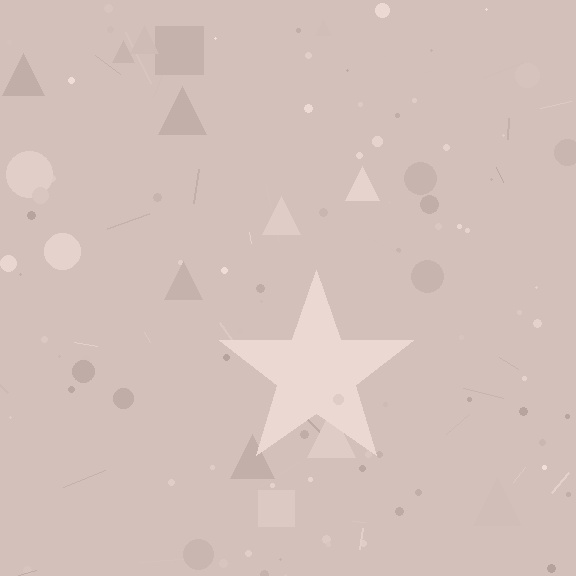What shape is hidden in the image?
A star is hidden in the image.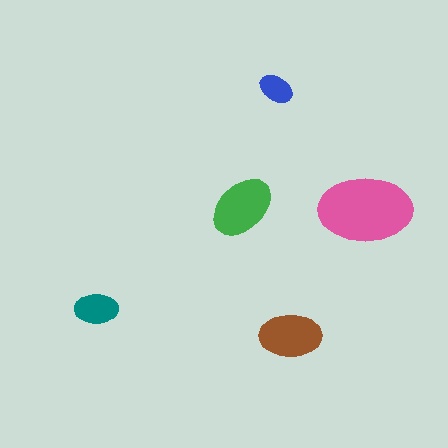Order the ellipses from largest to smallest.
the pink one, the green one, the brown one, the teal one, the blue one.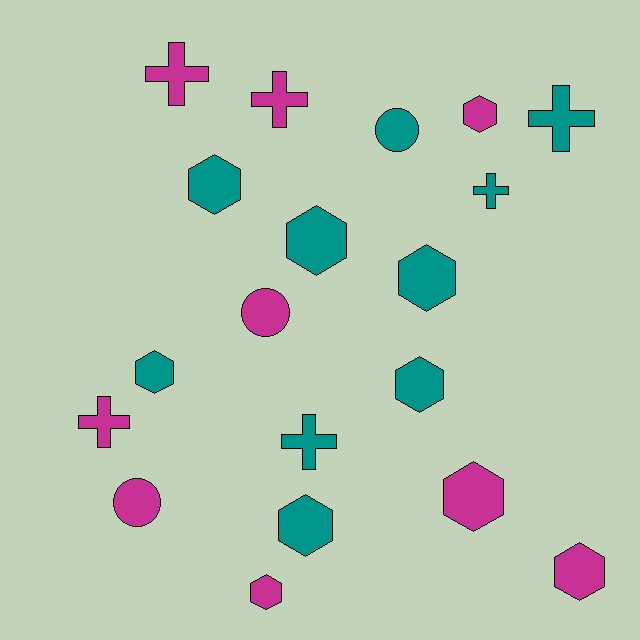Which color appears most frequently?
Teal, with 10 objects.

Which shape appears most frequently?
Hexagon, with 10 objects.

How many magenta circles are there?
There are 2 magenta circles.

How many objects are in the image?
There are 19 objects.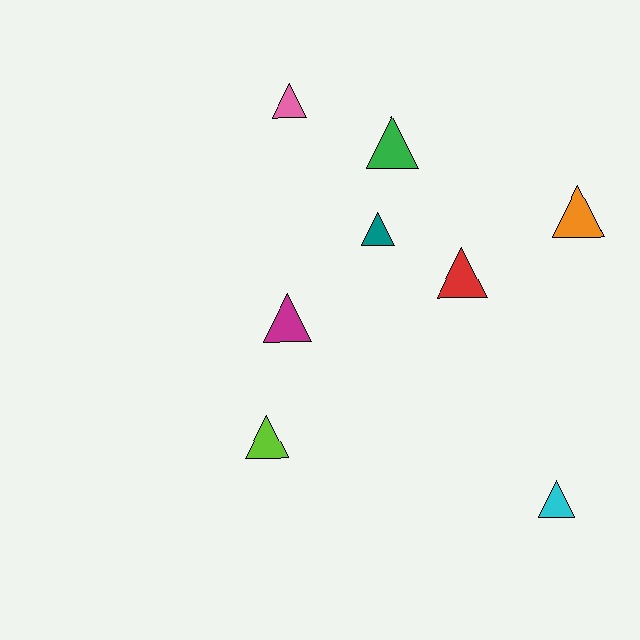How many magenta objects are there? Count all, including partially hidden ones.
There is 1 magenta object.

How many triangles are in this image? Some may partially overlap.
There are 8 triangles.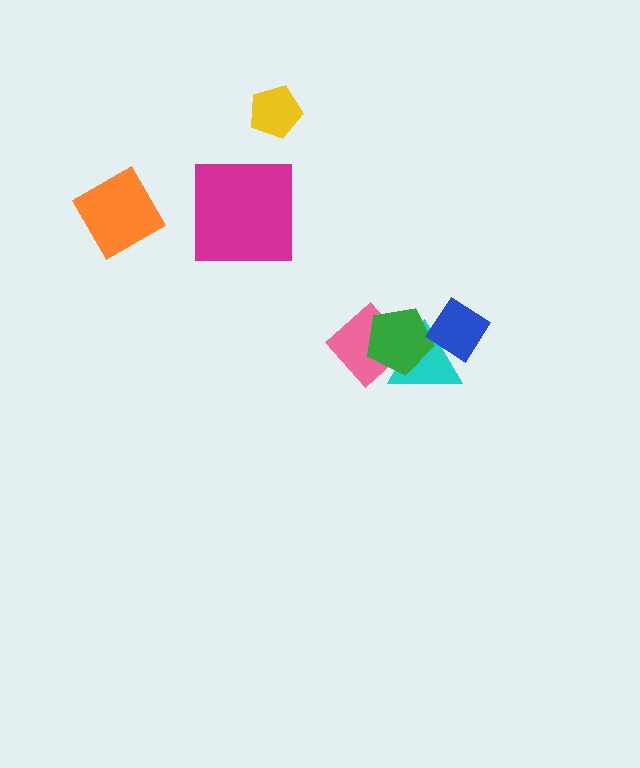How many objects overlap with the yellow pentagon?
0 objects overlap with the yellow pentagon.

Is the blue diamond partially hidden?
No, no other shape covers it.